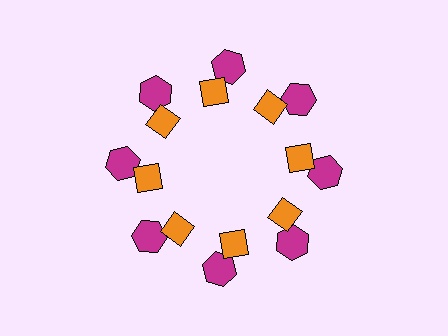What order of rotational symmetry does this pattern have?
This pattern has 8-fold rotational symmetry.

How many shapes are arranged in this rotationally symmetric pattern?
There are 16 shapes, arranged in 8 groups of 2.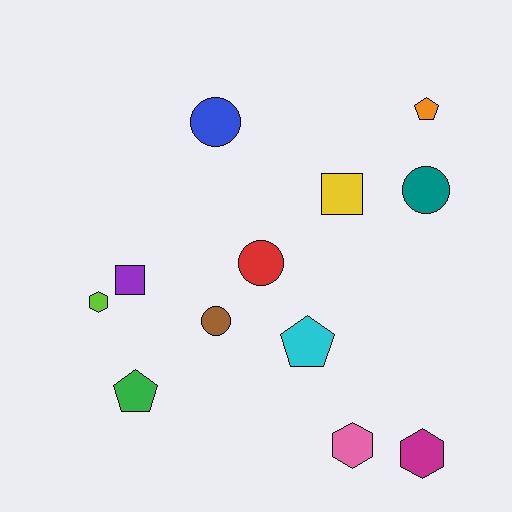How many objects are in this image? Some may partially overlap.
There are 12 objects.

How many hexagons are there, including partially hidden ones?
There are 3 hexagons.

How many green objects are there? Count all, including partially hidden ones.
There is 1 green object.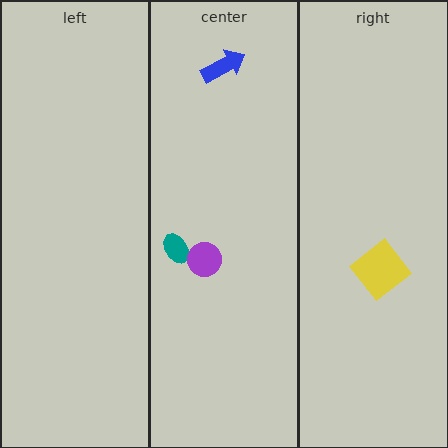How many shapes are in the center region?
3.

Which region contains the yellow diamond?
The right region.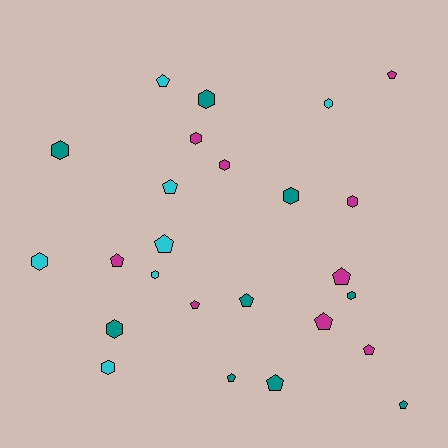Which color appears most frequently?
Teal, with 9 objects.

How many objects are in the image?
There are 25 objects.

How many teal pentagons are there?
There are 4 teal pentagons.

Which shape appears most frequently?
Pentagon, with 13 objects.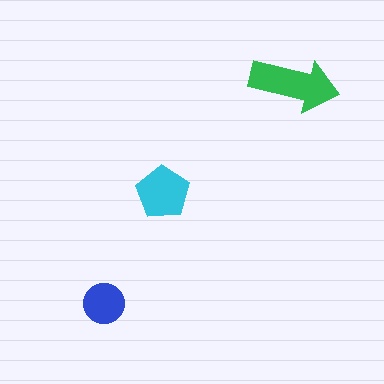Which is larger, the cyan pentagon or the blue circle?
The cyan pentagon.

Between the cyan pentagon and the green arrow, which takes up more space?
The green arrow.